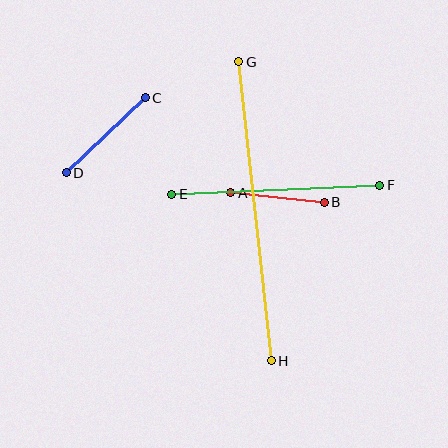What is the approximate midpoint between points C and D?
The midpoint is at approximately (106, 135) pixels.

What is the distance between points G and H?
The distance is approximately 301 pixels.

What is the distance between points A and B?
The distance is approximately 94 pixels.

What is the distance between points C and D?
The distance is approximately 109 pixels.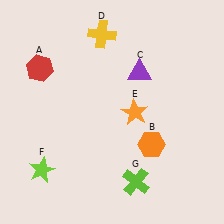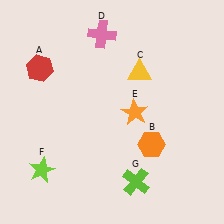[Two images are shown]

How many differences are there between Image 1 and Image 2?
There are 2 differences between the two images.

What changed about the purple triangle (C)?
In Image 1, C is purple. In Image 2, it changed to yellow.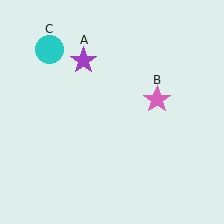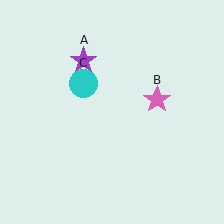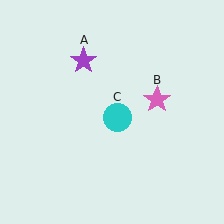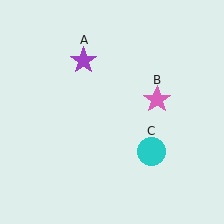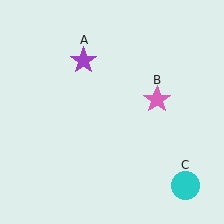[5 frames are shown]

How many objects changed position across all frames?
1 object changed position: cyan circle (object C).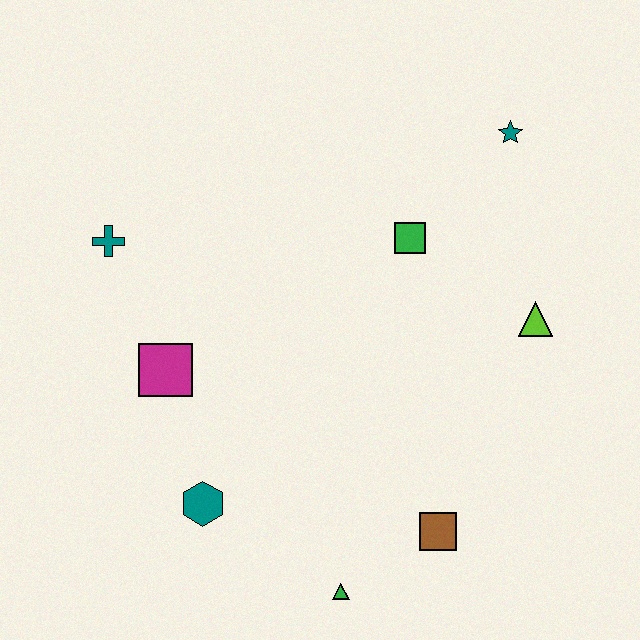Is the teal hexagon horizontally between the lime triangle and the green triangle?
No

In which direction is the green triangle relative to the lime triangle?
The green triangle is below the lime triangle.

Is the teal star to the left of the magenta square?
No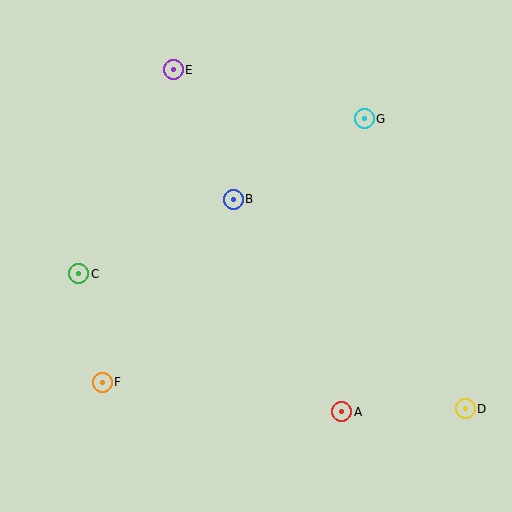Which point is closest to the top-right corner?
Point G is closest to the top-right corner.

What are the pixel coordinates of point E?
Point E is at (173, 70).